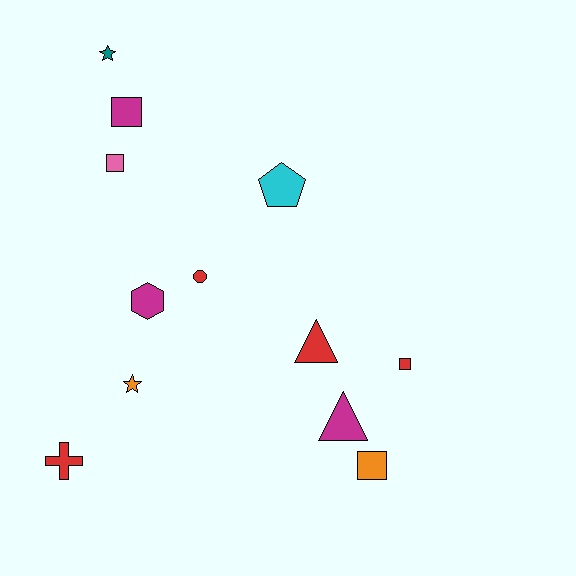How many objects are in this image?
There are 12 objects.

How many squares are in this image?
There are 4 squares.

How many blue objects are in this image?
There are no blue objects.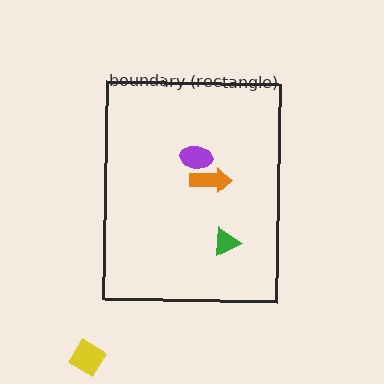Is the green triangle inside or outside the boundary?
Inside.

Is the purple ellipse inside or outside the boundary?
Inside.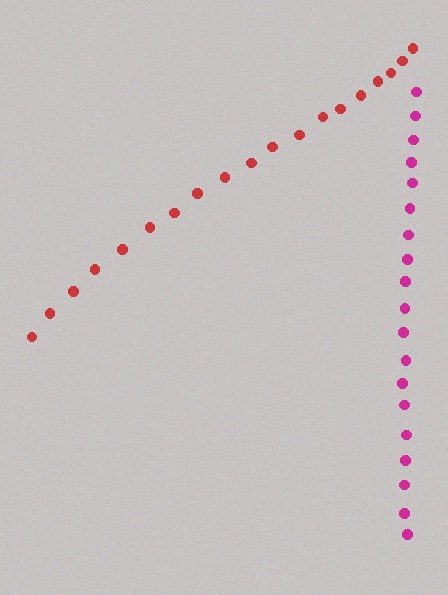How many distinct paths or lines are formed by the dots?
There are 2 distinct paths.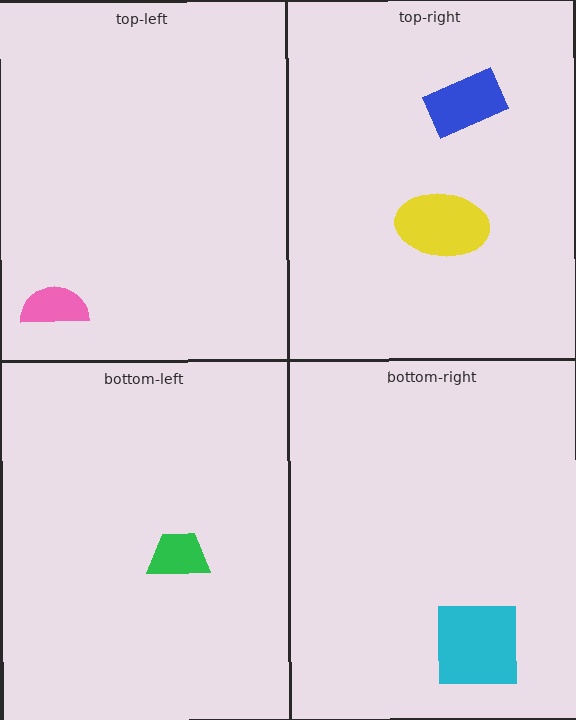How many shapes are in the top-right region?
2.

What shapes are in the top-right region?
The blue rectangle, the yellow ellipse.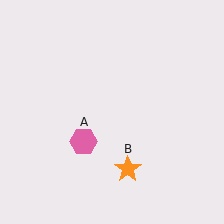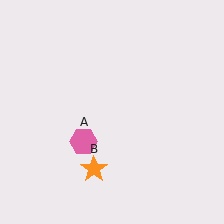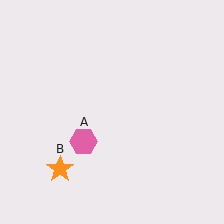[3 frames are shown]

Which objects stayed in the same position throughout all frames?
Pink hexagon (object A) remained stationary.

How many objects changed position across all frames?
1 object changed position: orange star (object B).